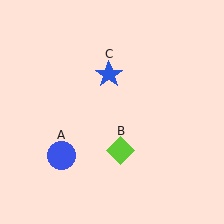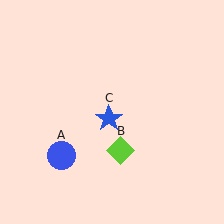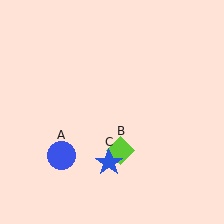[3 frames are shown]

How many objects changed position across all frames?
1 object changed position: blue star (object C).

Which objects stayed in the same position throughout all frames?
Blue circle (object A) and lime diamond (object B) remained stationary.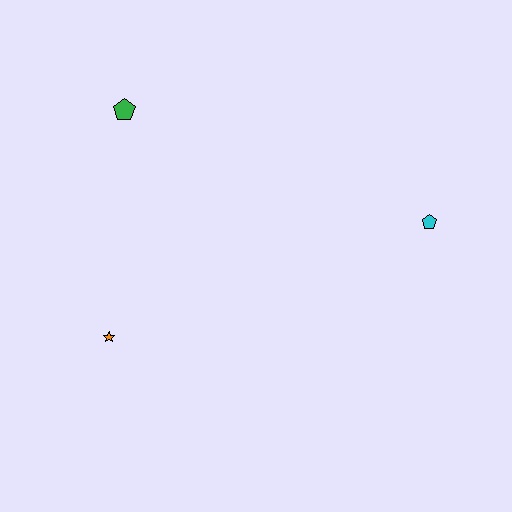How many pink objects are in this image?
There are no pink objects.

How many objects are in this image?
There are 3 objects.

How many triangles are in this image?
There are no triangles.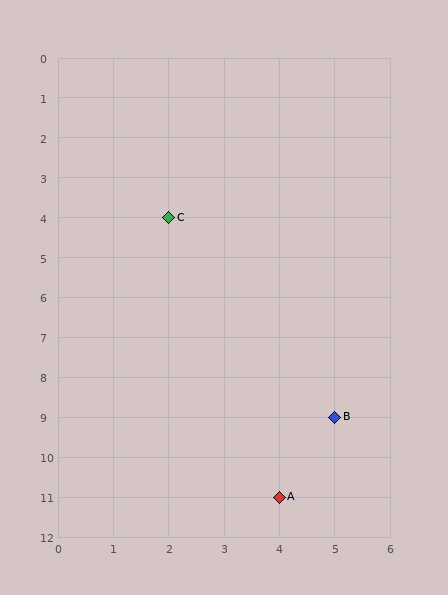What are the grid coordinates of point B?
Point B is at grid coordinates (5, 9).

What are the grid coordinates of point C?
Point C is at grid coordinates (2, 4).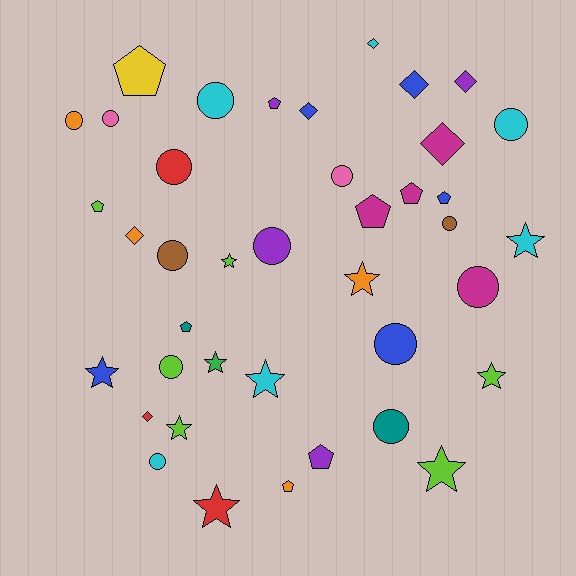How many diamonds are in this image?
There are 7 diamonds.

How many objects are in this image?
There are 40 objects.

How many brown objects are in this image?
There are 2 brown objects.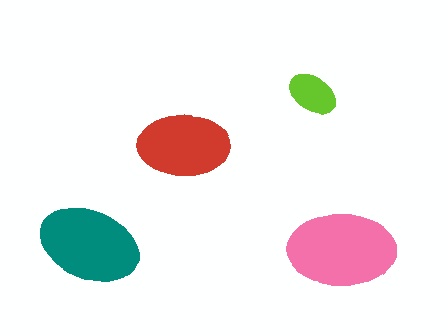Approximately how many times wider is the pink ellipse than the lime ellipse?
About 2 times wider.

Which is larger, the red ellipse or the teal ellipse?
The teal one.